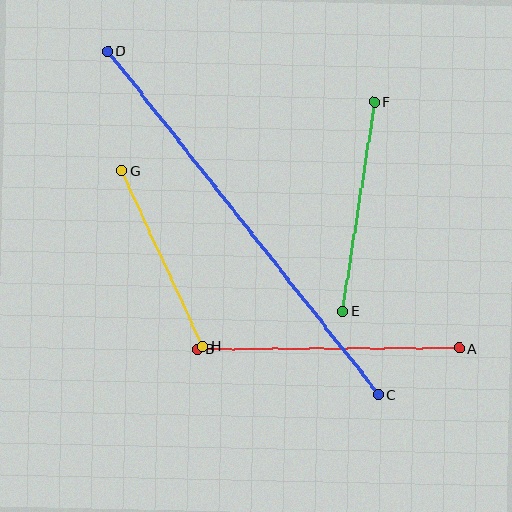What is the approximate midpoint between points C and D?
The midpoint is at approximately (243, 223) pixels.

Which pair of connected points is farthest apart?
Points C and D are farthest apart.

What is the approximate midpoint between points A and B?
The midpoint is at approximately (328, 349) pixels.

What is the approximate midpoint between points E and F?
The midpoint is at approximately (359, 206) pixels.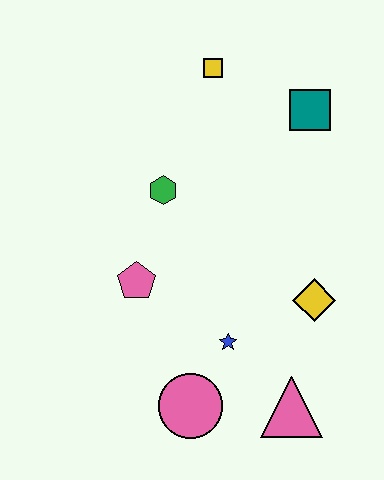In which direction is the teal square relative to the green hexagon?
The teal square is to the right of the green hexagon.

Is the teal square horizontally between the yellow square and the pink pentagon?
No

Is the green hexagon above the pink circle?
Yes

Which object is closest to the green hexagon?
The pink pentagon is closest to the green hexagon.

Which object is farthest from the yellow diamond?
The yellow square is farthest from the yellow diamond.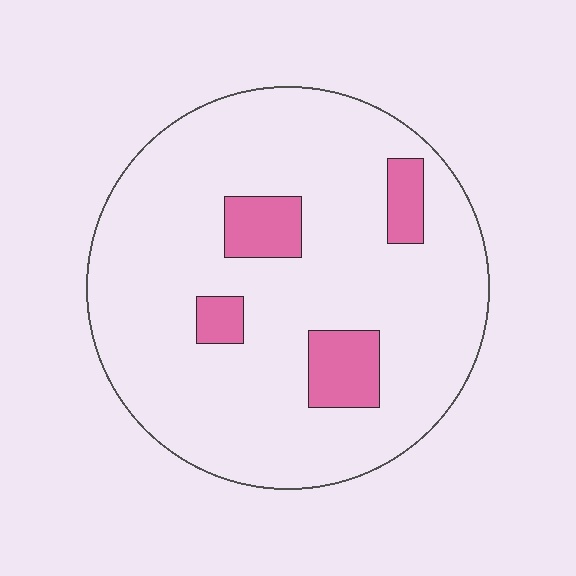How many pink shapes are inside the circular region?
4.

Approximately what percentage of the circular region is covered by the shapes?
Approximately 10%.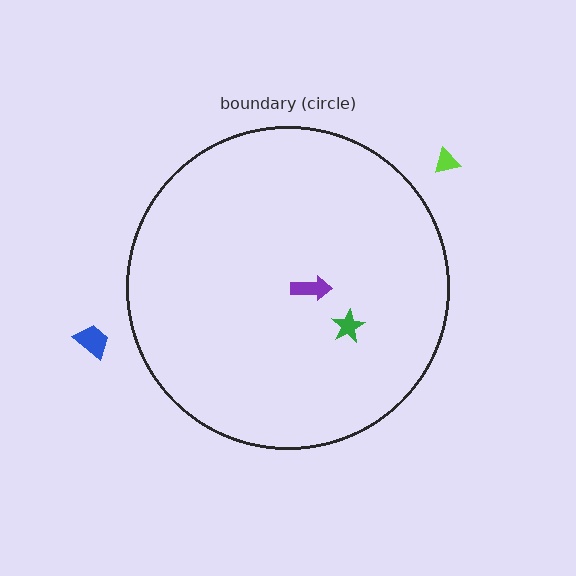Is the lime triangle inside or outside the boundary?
Outside.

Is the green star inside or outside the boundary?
Inside.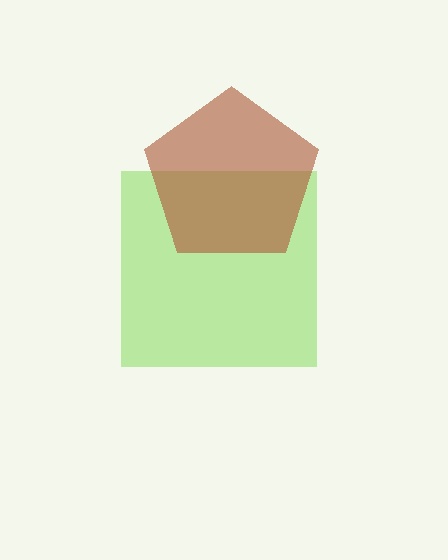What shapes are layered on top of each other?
The layered shapes are: a lime square, a brown pentagon.